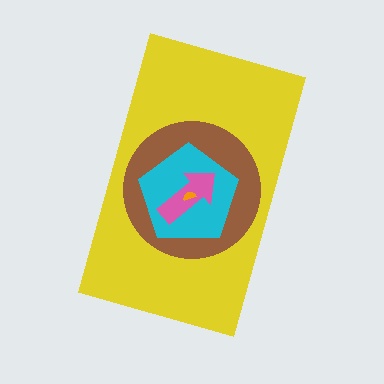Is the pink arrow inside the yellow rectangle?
Yes.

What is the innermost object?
The orange semicircle.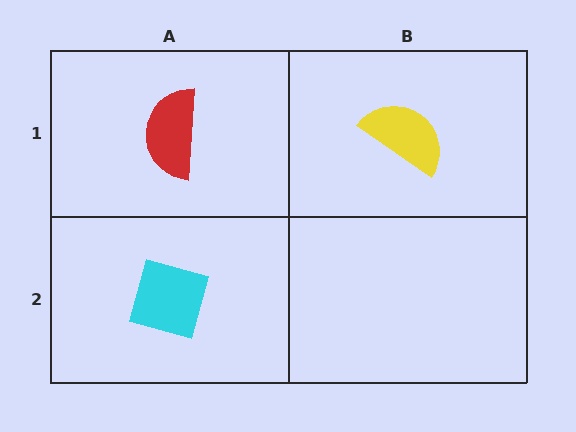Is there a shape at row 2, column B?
No, that cell is empty.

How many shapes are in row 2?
1 shape.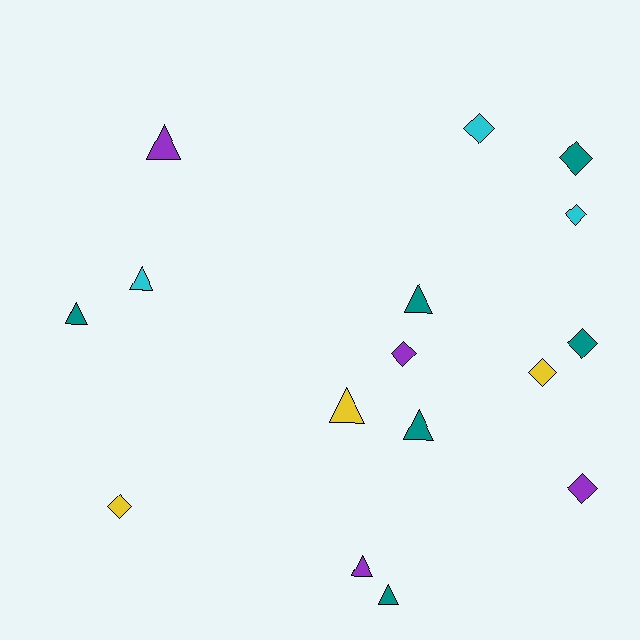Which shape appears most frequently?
Triangle, with 8 objects.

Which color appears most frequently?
Teal, with 6 objects.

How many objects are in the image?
There are 16 objects.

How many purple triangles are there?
There are 2 purple triangles.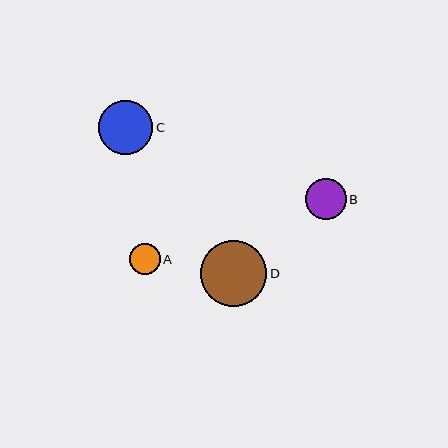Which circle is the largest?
Circle D is the largest with a size of approximately 66 pixels.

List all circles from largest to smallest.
From largest to smallest: D, C, B, A.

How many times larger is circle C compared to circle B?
Circle C is approximately 1.3 times the size of circle B.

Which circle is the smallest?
Circle A is the smallest with a size of approximately 31 pixels.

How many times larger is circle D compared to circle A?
Circle D is approximately 2.1 times the size of circle A.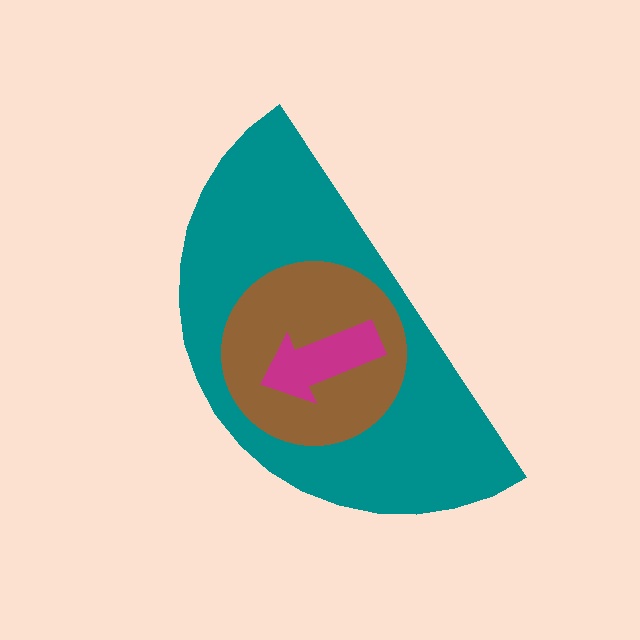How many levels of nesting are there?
3.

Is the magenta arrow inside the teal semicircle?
Yes.